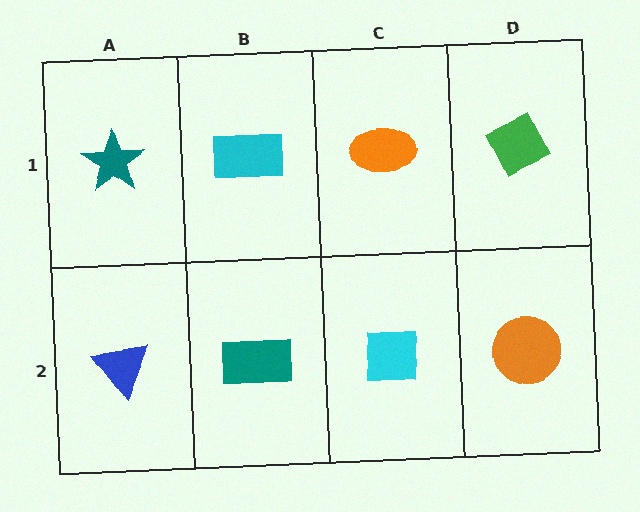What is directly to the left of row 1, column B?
A teal star.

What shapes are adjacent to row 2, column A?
A teal star (row 1, column A), a teal rectangle (row 2, column B).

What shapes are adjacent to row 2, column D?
A green diamond (row 1, column D), a cyan square (row 2, column C).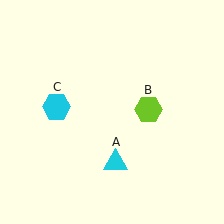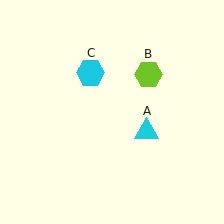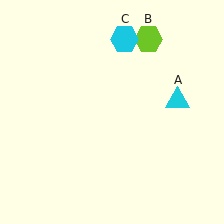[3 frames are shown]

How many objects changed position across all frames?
3 objects changed position: cyan triangle (object A), lime hexagon (object B), cyan hexagon (object C).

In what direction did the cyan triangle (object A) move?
The cyan triangle (object A) moved up and to the right.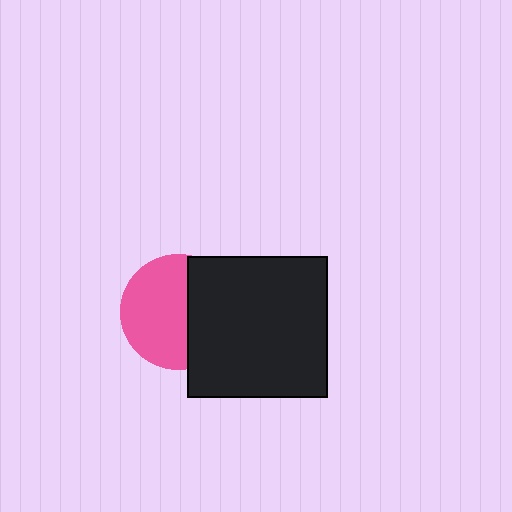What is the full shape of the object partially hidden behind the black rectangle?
The partially hidden object is a pink circle.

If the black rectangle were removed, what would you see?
You would see the complete pink circle.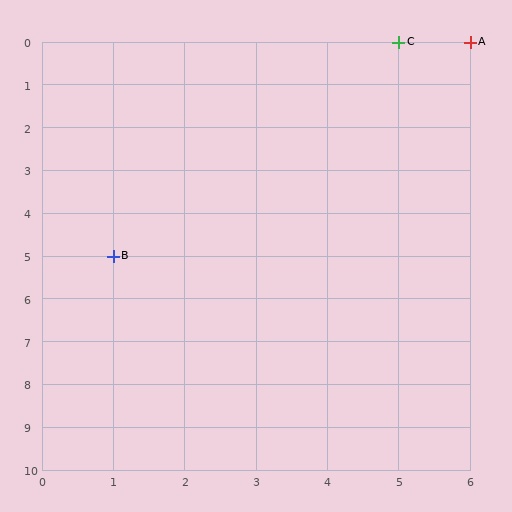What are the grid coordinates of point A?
Point A is at grid coordinates (6, 0).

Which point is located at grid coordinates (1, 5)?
Point B is at (1, 5).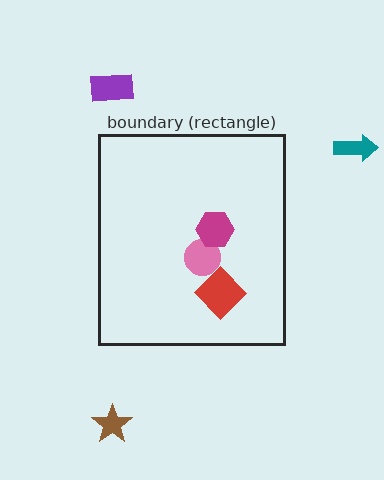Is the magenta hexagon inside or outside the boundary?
Inside.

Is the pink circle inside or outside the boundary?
Inside.